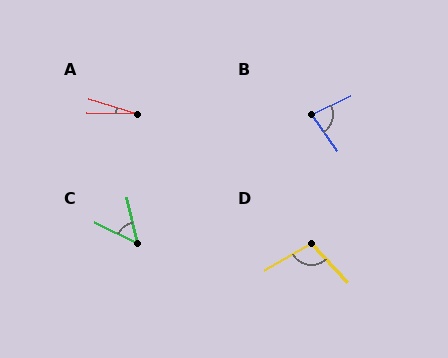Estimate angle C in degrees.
Approximately 51 degrees.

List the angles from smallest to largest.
A (16°), C (51°), B (81°), D (103°).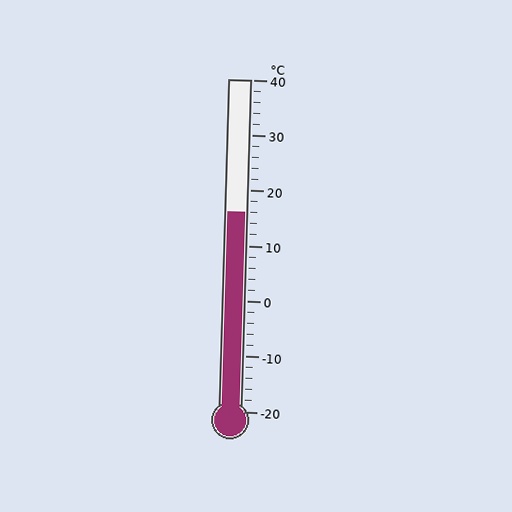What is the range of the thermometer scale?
The thermometer scale ranges from -20°C to 40°C.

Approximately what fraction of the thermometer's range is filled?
The thermometer is filled to approximately 60% of its range.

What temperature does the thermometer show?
The thermometer shows approximately 16°C.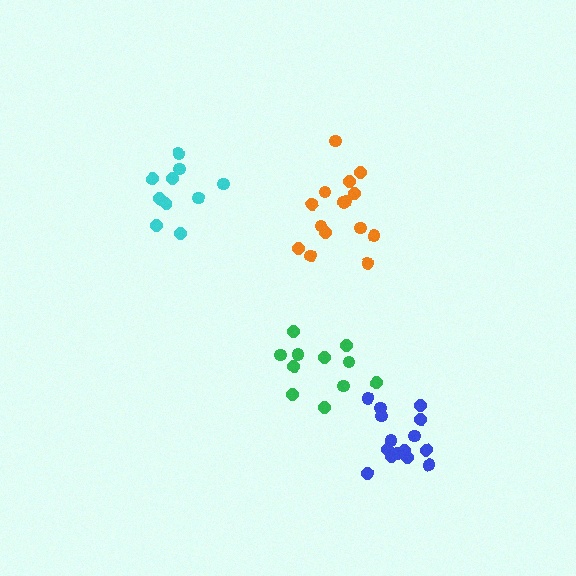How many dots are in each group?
Group 1: 15 dots, Group 2: 11 dots, Group 3: 15 dots, Group 4: 10 dots (51 total).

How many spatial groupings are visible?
There are 4 spatial groupings.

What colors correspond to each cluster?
The clusters are colored: orange, green, blue, cyan.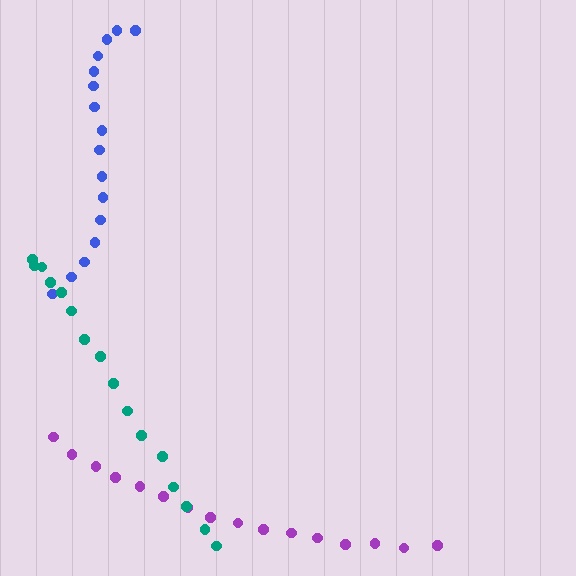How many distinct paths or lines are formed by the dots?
There are 3 distinct paths.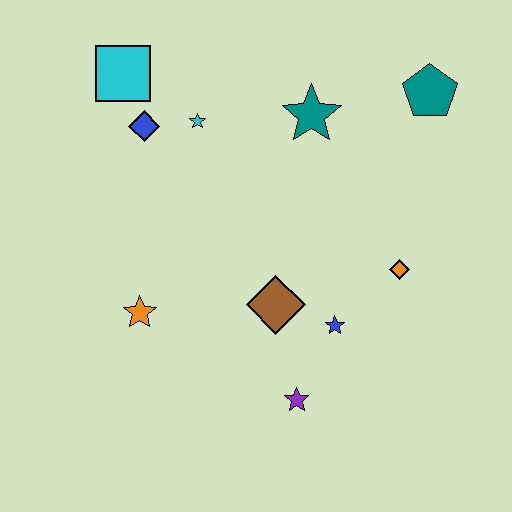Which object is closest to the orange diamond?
The blue star is closest to the orange diamond.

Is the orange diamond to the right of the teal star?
Yes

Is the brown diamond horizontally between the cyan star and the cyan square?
No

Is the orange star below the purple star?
No